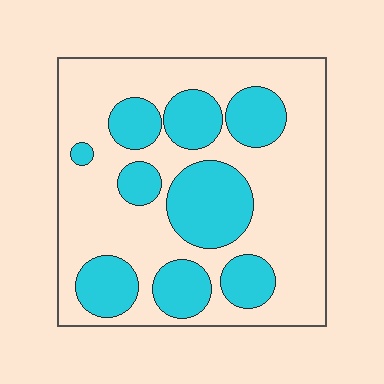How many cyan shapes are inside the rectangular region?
9.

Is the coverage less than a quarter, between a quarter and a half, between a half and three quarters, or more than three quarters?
Between a quarter and a half.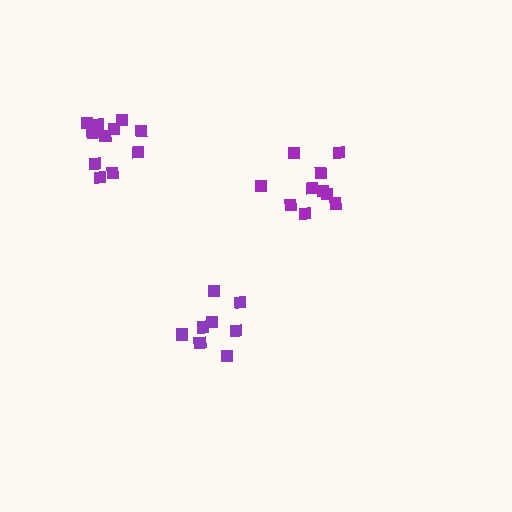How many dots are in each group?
Group 1: 10 dots, Group 2: 8 dots, Group 3: 11 dots (29 total).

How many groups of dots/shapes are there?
There are 3 groups.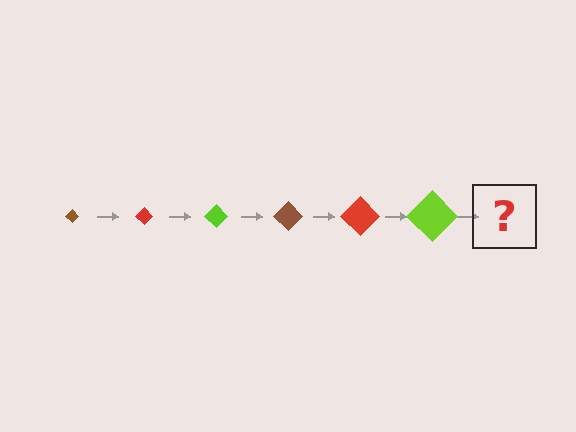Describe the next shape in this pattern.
It should be a brown diamond, larger than the previous one.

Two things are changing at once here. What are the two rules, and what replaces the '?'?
The two rules are that the diamond grows larger each step and the color cycles through brown, red, and lime. The '?' should be a brown diamond, larger than the previous one.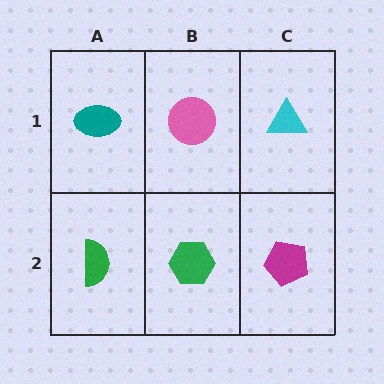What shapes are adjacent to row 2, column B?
A pink circle (row 1, column B), a green semicircle (row 2, column A), a magenta pentagon (row 2, column C).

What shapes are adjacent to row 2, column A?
A teal ellipse (row 1, column A), a green hexagon (row 2, column B).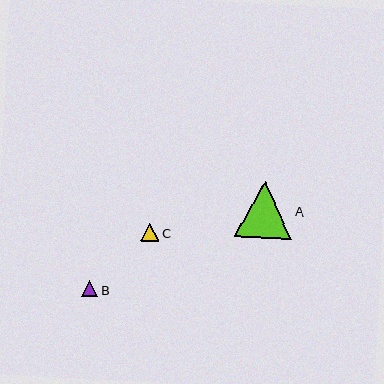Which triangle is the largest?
Triangle A is the largest with a size of approximately 57 pixels.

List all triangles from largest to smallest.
From largest to smallest: A, C, B.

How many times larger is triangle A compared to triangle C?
Triangle A is approximately 3.1 times the size of triangle C.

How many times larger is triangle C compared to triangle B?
Triangle C is approximately 1.1 times the size of triangle B.